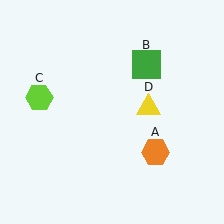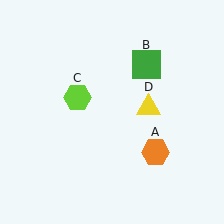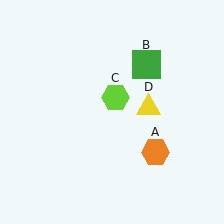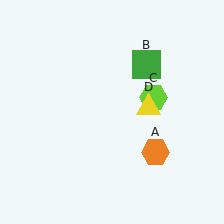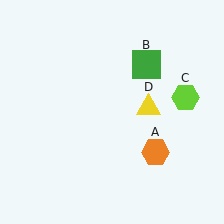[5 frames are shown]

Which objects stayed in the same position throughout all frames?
Orange hexagon (object A) and green square (object B) and yellow triangle (object D) remained stationary.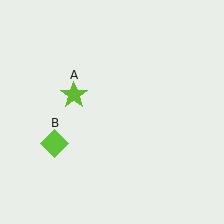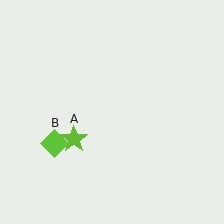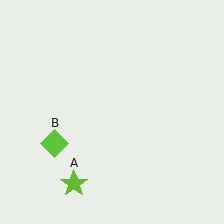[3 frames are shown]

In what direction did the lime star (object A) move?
The lime star (object A) moved down.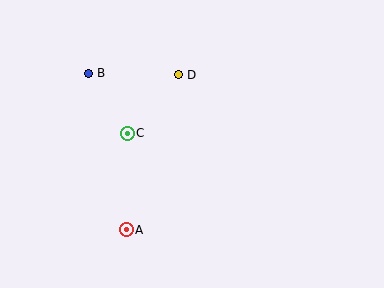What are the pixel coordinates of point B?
Point B is at (88, 73).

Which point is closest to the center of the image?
Point C at (127, 133) is closest to the center.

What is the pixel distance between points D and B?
The distance between D and B is 90 pixels.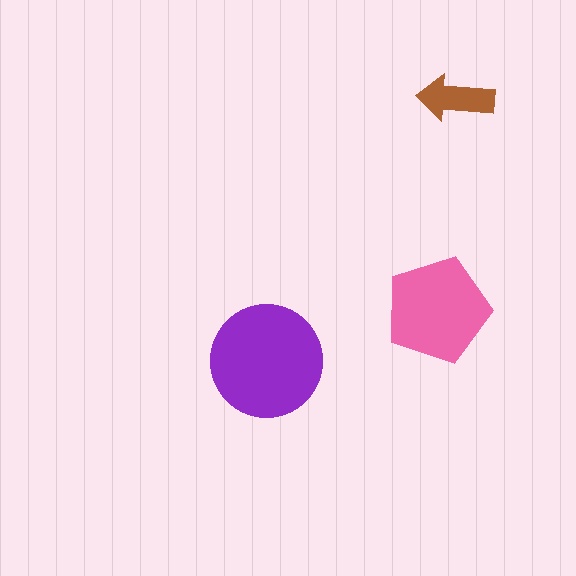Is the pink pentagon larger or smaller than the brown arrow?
Larger.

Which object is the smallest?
The brown arrow.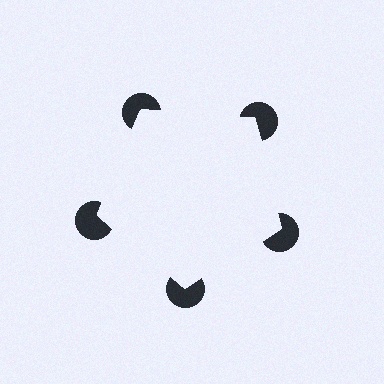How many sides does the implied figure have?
5 sides.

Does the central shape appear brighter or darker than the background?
It typically appears slightly brighter than the background, even though no actual brightness change is drawn.